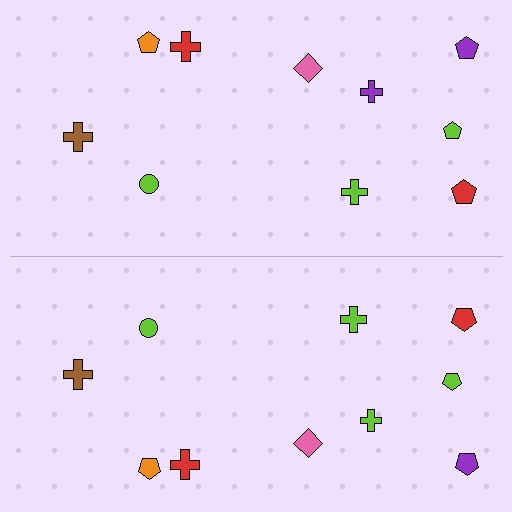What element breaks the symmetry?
The lime cross on the bottom side breaks the symmetry — its mirror counterpart is purple.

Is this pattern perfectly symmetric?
No, the pattern is not perfectly symmetric. The lime cross on the bottom side breaks the symmetry — its mirror counterpart is purple.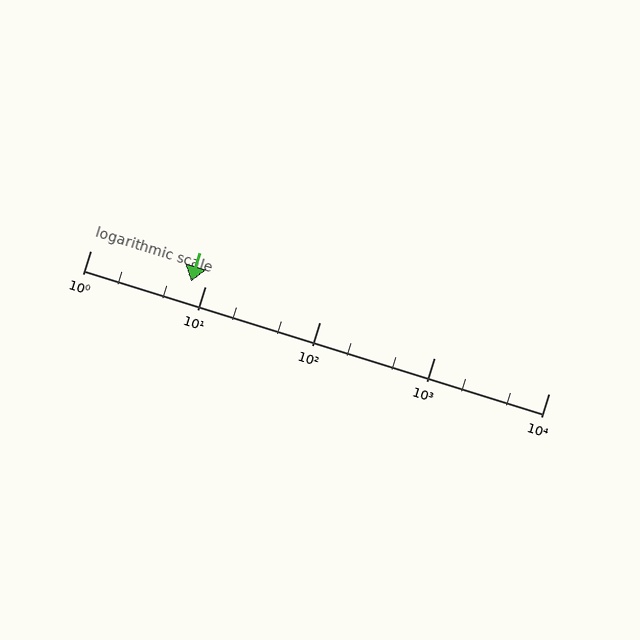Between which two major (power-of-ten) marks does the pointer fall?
The pointer is between 1 and 10.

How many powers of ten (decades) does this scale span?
The scale spans 4 decades, from 1 to 10000.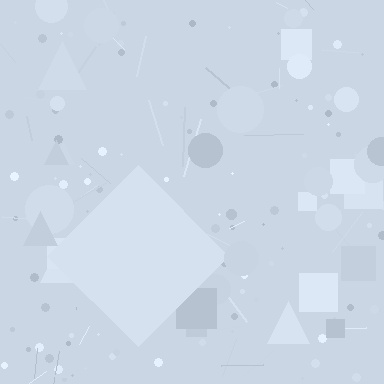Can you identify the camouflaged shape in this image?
The camouflaged shape is a diamond.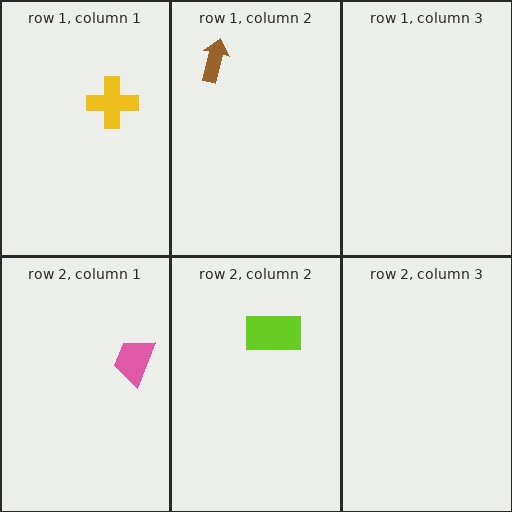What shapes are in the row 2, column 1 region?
The pink trapezoid.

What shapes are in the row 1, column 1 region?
The yellow cross.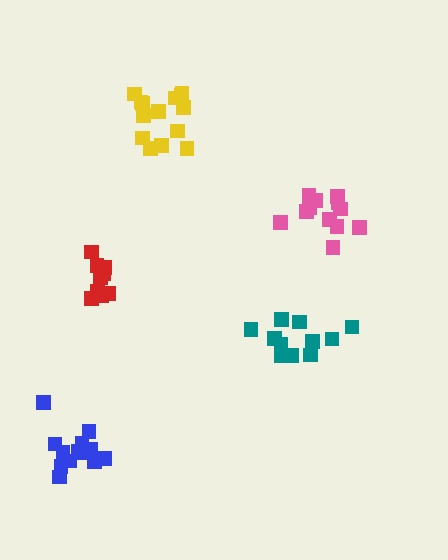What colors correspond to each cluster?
The clusters are colored: pink, blue, teal, red, yellow.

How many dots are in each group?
Group 1: 12 dots, Group 2: 14 dots, Group 3: 11 dots, Group 4: 9 dots, Group 5: 14 dots (60 total).